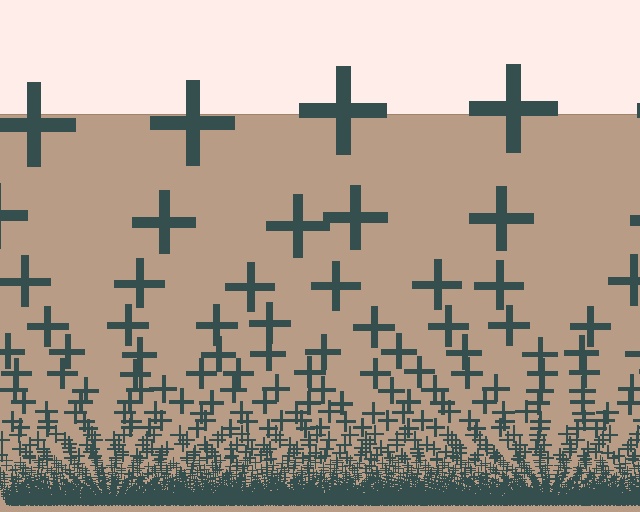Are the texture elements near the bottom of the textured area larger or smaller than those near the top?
Smaller. The gradient is inverted — elements near the bottom are smaller and denser.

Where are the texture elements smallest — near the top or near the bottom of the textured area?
Near the bottom.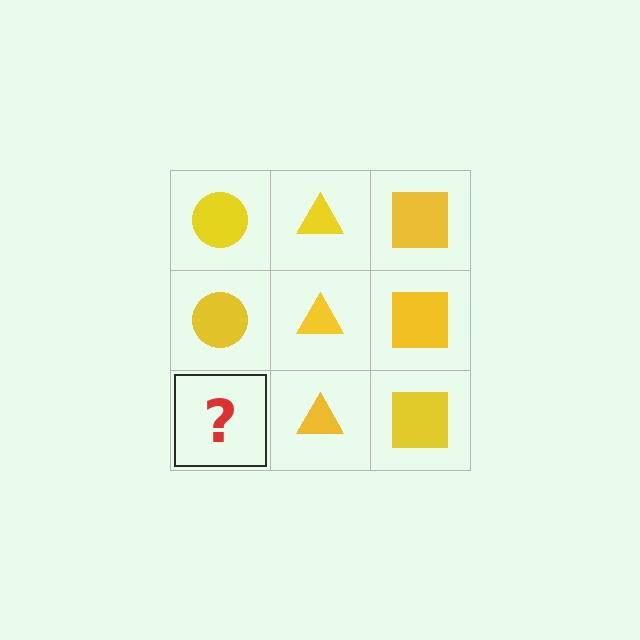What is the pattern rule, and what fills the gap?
The rule is that each column has a consistent shape. The gap should be filled with a yellow circle.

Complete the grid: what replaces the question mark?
The question mark should be replaced with a yellow circle.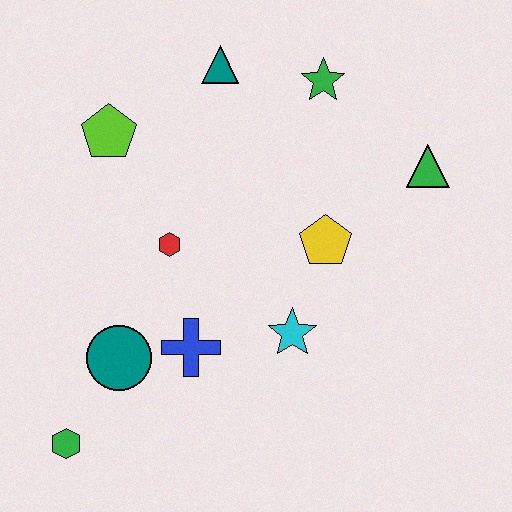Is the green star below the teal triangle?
Yes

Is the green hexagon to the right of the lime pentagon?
No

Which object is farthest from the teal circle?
The green triangle is farthest from the teal circle.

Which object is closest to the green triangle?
The yellow pentagon is closest to the green triangle.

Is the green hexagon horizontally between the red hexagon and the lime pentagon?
No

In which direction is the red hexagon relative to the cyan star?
The red hexagon is to the left of the cyan star.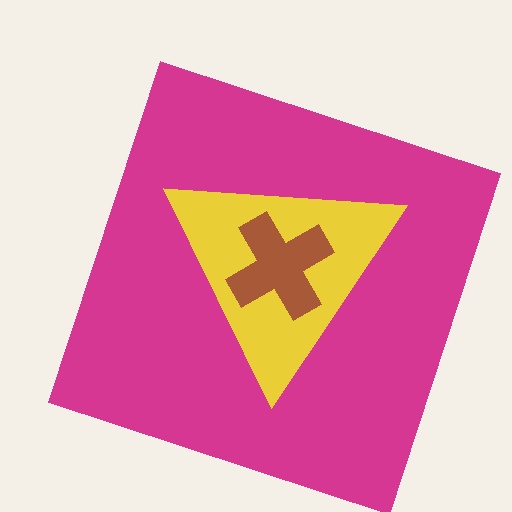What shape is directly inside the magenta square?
The yellow triangle.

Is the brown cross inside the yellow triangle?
Yes.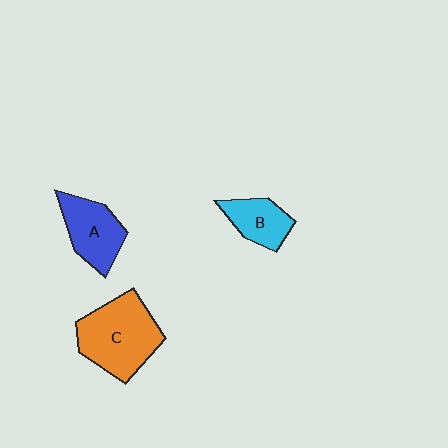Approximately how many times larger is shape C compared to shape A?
Approximately 1.5 times.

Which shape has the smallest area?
Shape B (cyan).